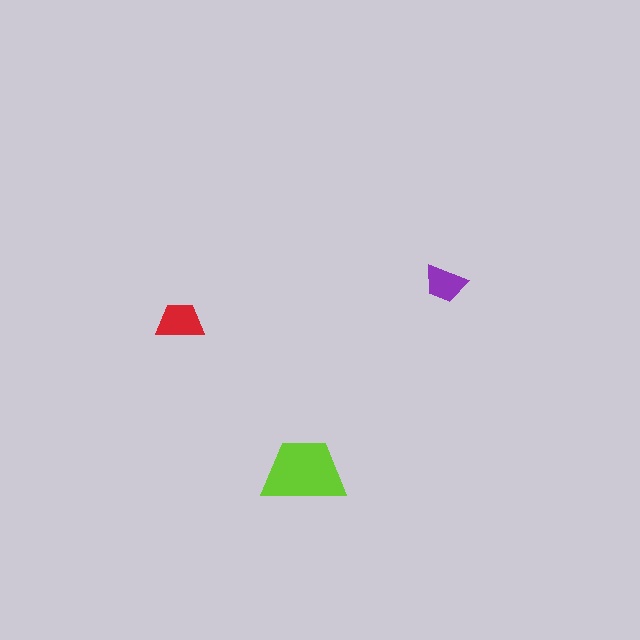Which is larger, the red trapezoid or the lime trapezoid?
The lime one.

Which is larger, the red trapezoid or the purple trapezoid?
The red one.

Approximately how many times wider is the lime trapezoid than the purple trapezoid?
About 2 times wider.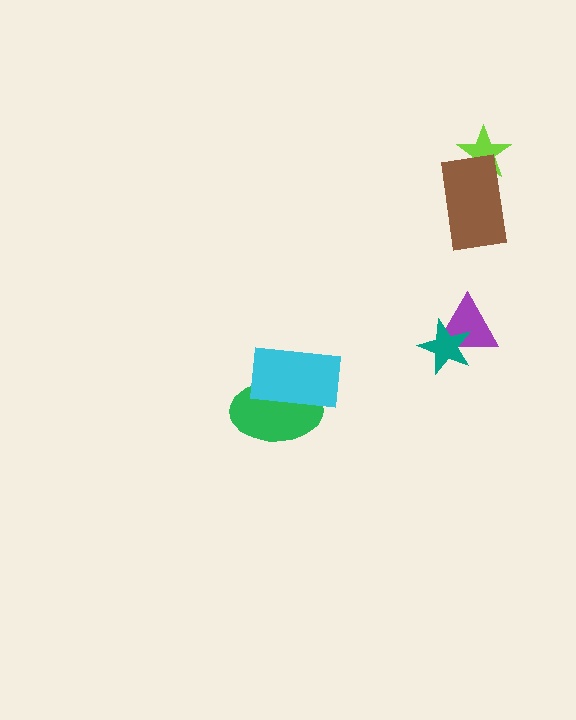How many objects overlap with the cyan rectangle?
1 object overlaps with the cyan rectangle.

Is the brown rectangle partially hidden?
No, no other shape covers it.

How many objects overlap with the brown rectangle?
1 object overlaps with the brown rectangle.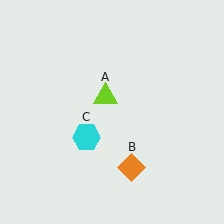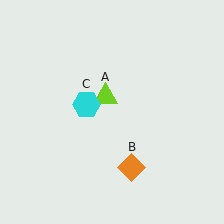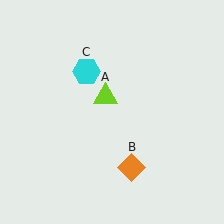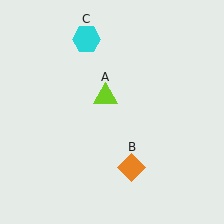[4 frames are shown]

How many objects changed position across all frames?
1 object changed position: cyan hexagon (object C).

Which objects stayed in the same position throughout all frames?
Lime triangle (object A) and orange diamond (object B) remained stationary.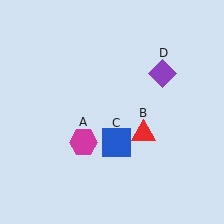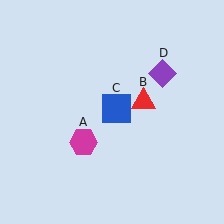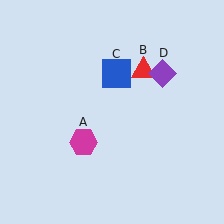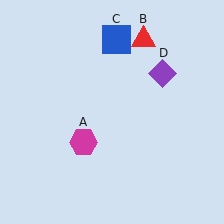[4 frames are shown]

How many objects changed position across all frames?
2 objects changed position: red triangle (object B), blue square (object C).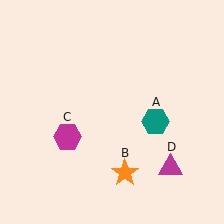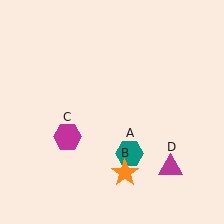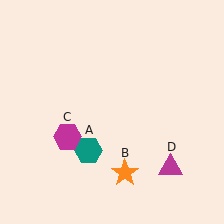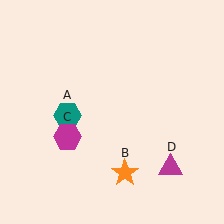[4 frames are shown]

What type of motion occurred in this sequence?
The teal hexagon (object A) rotated clockwise around the center of the scene.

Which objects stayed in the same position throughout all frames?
Orange star (object B) and magenta hexagon (object C) and magenta triangle (object D) remained stationary.